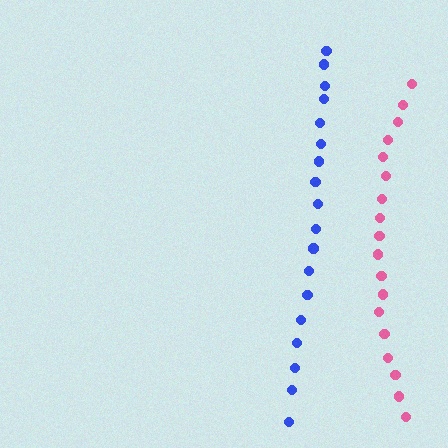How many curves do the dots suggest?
There are 2 distinct paths.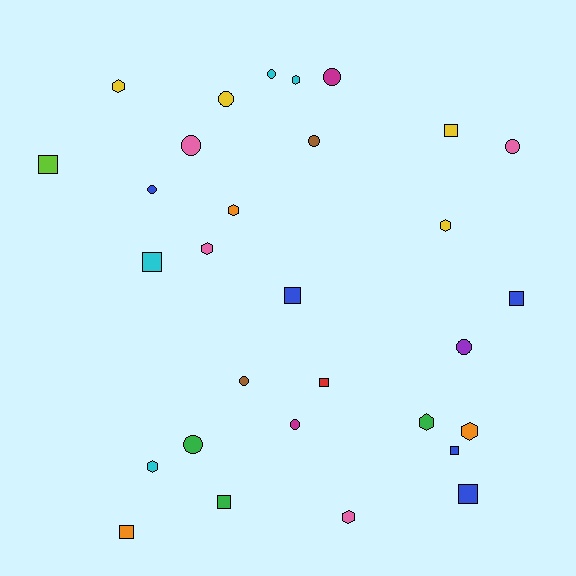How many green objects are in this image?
There are 3 green objects.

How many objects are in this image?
There are 30 objects.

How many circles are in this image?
There are 11 circles.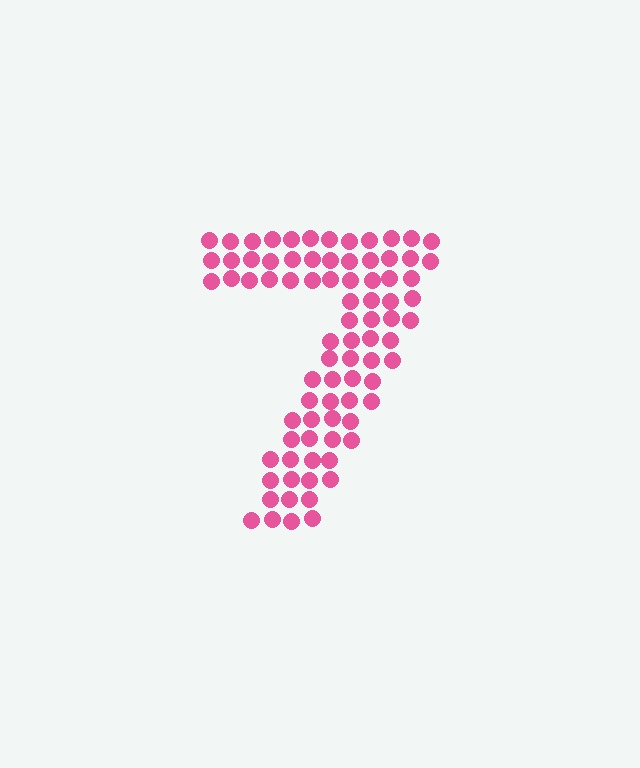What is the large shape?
The large shape is the digit 7.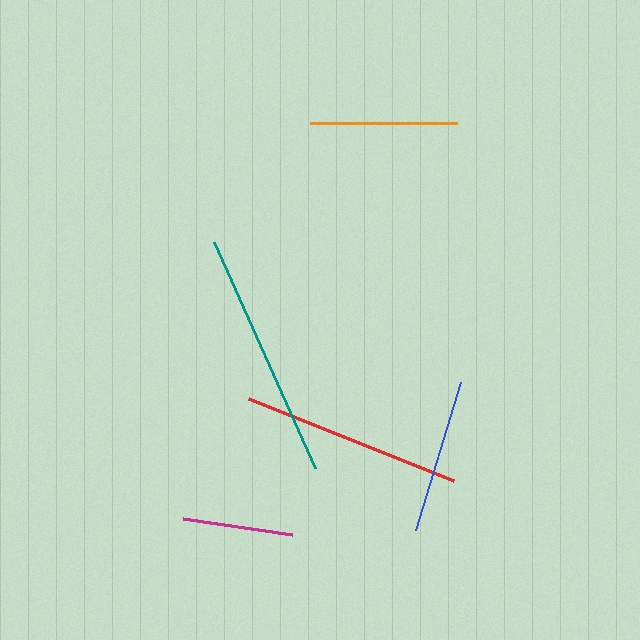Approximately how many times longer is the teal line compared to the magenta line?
The teal line is approximately 2.3 times the length of the magenta line.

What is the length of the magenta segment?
The magenta segment is approximately 110 pixels long.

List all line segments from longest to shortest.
From longest to shortest: teal, red, blue, orange, magenta.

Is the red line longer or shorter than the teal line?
The teal line is longer than the red line.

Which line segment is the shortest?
The magenta line is the shortest at approximately 110 pixels.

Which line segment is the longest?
The teal line is the longest at approximately 248 pixels.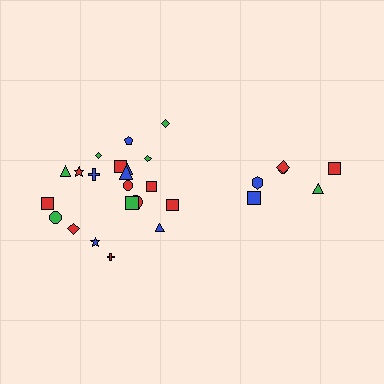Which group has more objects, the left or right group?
The left group.